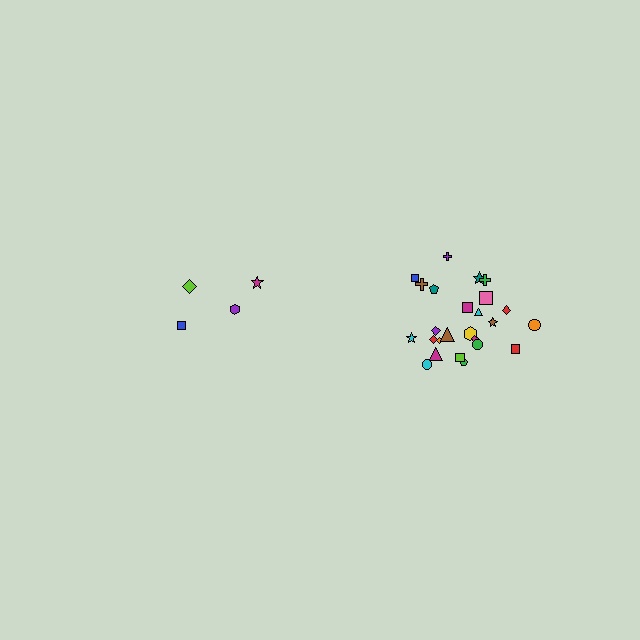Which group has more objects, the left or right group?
The right group.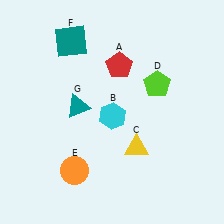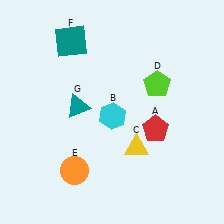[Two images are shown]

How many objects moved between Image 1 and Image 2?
1 object moved between the two images.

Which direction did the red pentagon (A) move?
The red pentagon (A) moved down.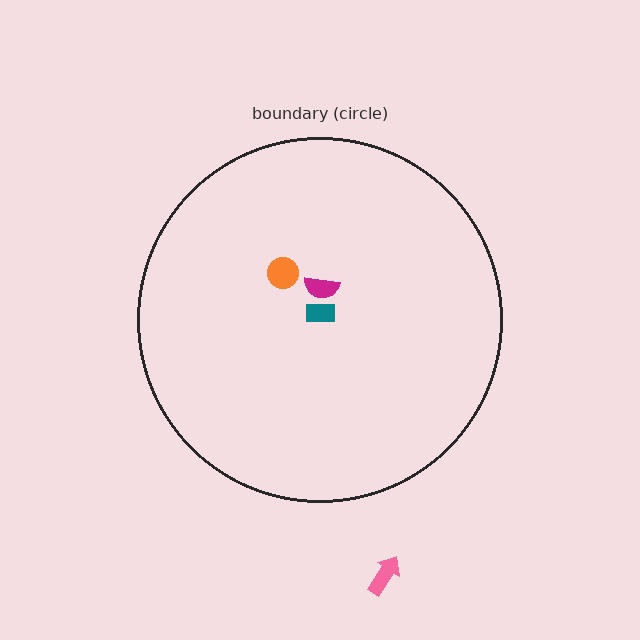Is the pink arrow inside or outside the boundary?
Outside.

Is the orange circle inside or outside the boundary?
Inside.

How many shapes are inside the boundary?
3 inside, 1 outside.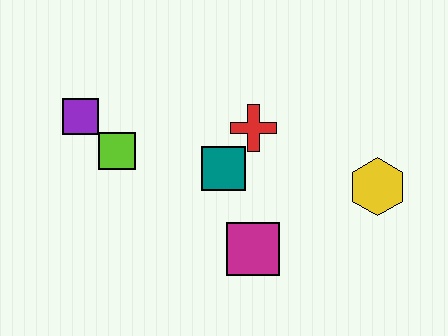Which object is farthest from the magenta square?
The purple square is farthest from the magenta square.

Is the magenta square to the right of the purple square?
Yes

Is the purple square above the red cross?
Yes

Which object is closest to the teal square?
The red cross is closest to the teal square.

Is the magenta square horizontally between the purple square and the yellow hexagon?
Yes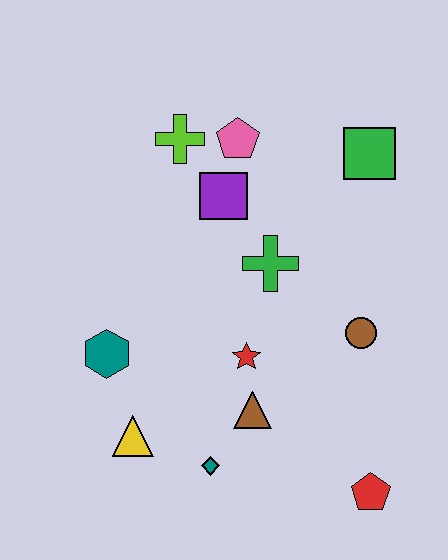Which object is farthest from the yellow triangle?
The green square is farthest from the yellow triangle.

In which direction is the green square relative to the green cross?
The green square is above the green cross.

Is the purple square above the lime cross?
No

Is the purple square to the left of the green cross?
Yes